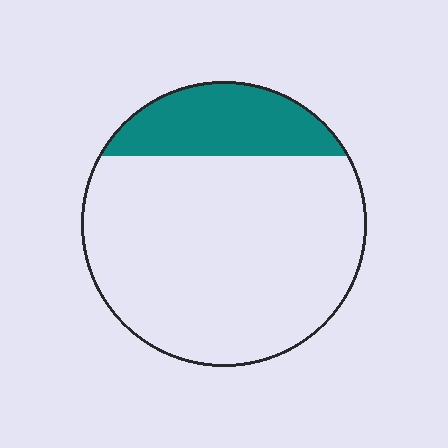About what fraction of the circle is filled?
About one fifth (1/5).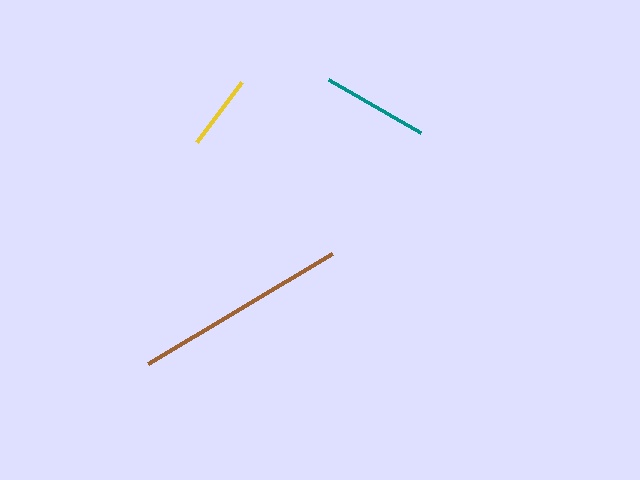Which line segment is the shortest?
The yellow line is the shortest at approximately 75 pixels.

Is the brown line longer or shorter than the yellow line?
The brown line is longer than the yellow line.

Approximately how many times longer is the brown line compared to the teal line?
The brown line is approximately 2.0 times the length of the teal line.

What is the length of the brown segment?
The brown segment is approximately 214 pixels long.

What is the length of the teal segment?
The teal segment is approximately 106 pixels long.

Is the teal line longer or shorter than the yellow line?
The teal line is longer than the yellow line.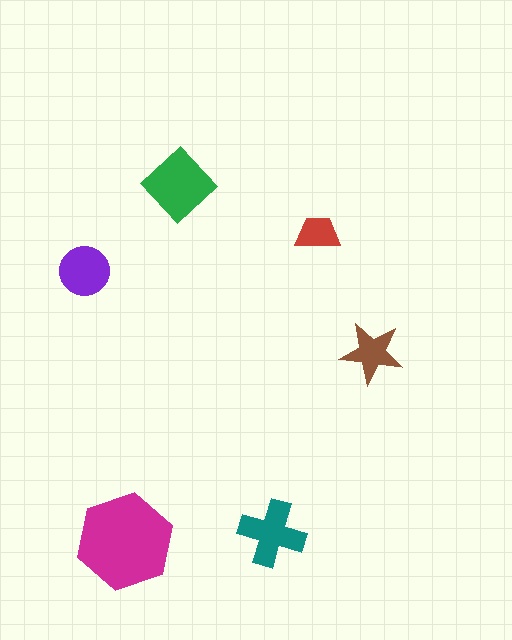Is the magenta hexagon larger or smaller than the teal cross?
Larger.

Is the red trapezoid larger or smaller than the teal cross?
Smaller.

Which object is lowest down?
The magenta hexagon is bottommost.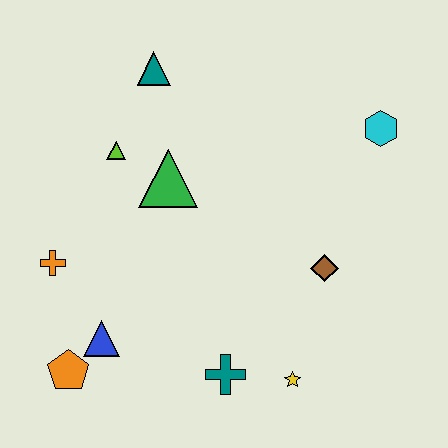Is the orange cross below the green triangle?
Yes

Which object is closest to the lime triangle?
The green triangle is closest to the lime triangle.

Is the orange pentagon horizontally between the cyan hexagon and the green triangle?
No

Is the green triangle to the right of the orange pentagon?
Yes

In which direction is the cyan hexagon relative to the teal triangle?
The cyan hexagon is to the right of the teal triangle.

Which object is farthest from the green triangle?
The yellow star is farthest from the green triangle.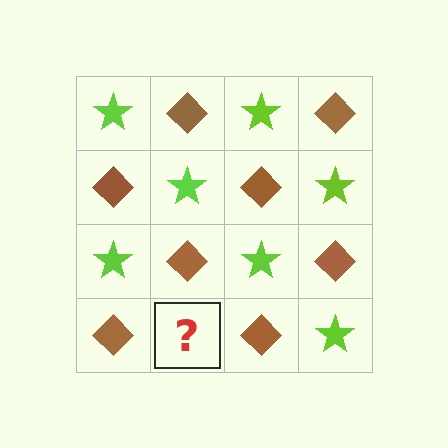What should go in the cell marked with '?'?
The missing cell should contain a lime star.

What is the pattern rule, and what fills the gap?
The rule is that it alternates lime star and brown diamond in a checkerboard pattern. The gap should be filled with a lime star.